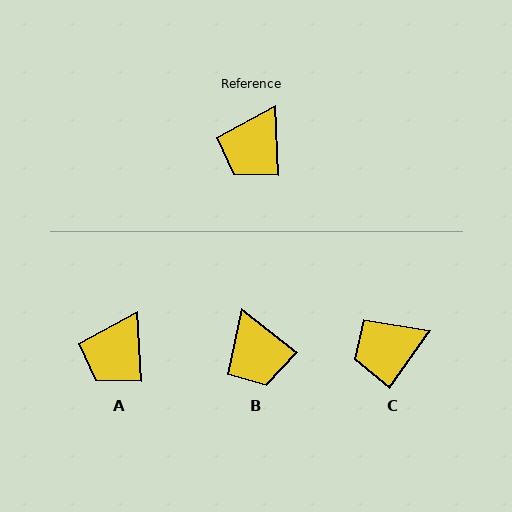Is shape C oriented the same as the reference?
No, it is off by about 38 degrees.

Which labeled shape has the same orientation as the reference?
A.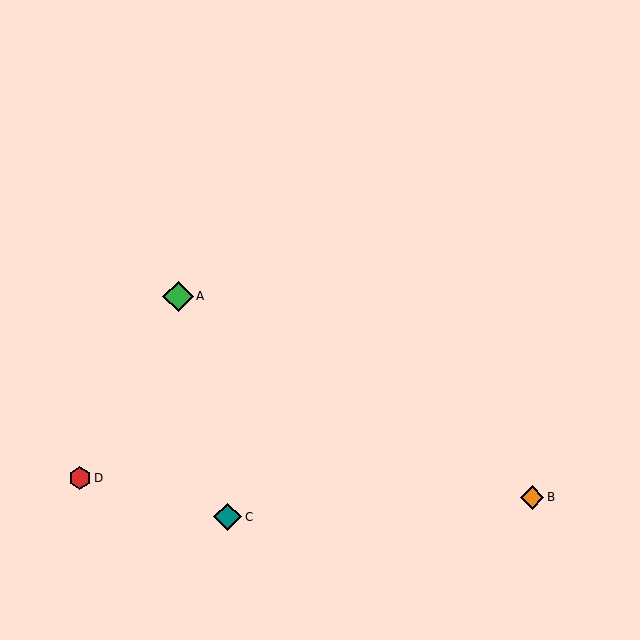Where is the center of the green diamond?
The center of the green diamond is at (178, 296).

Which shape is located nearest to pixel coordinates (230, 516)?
The teal diamond (labeled C) at (228, 517) is nearest to that location.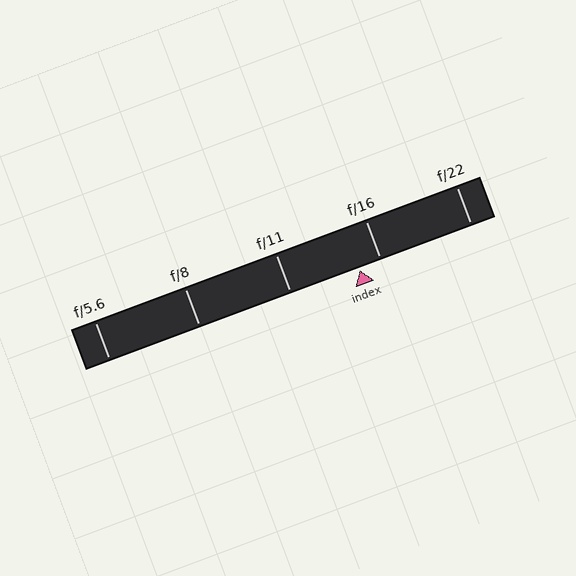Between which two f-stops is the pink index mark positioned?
The index mark is between f/11 and f/16.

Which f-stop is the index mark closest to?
The index mark is closest to f/16.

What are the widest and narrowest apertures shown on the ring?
The widest aperture shown is f/5.6 and the narrowest is f/22.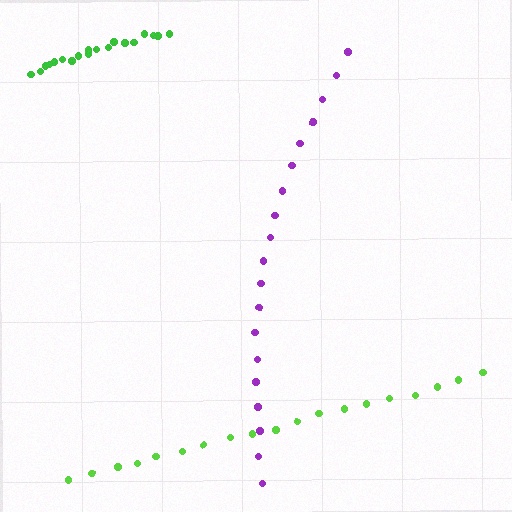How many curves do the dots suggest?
There are 3 distinct paths.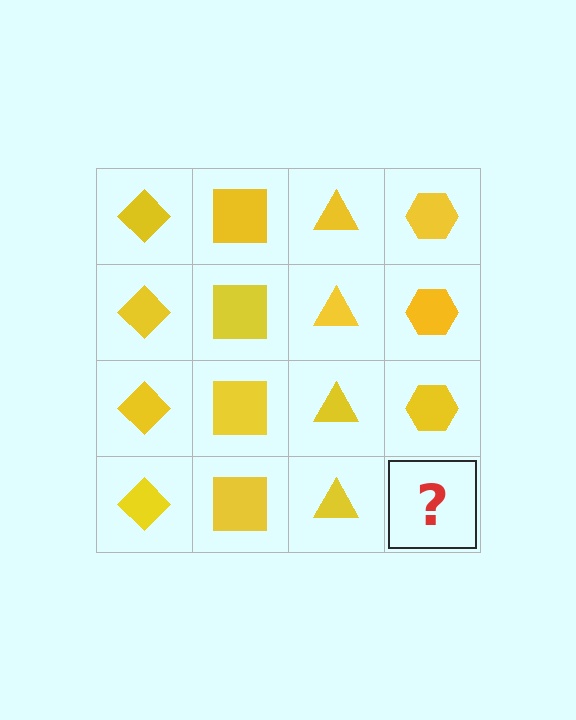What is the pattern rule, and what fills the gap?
The rule is that each column has a consistent shape. The gap should be filled with a yellow hexagon.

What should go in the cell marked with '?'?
The missing cell should contain a yellow hexagon.